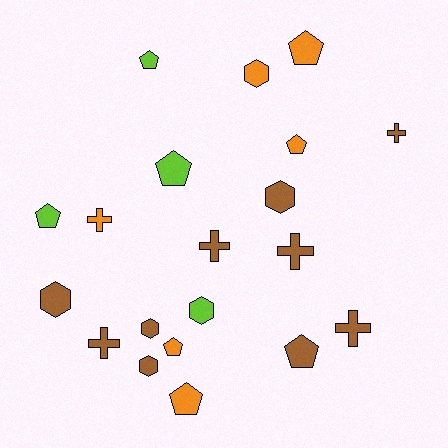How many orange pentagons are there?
There are 4 orange pentagons.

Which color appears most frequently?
Brown, with 10 objects.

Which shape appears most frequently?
Pentagon, with 8 objects.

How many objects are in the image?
There are 20 objects.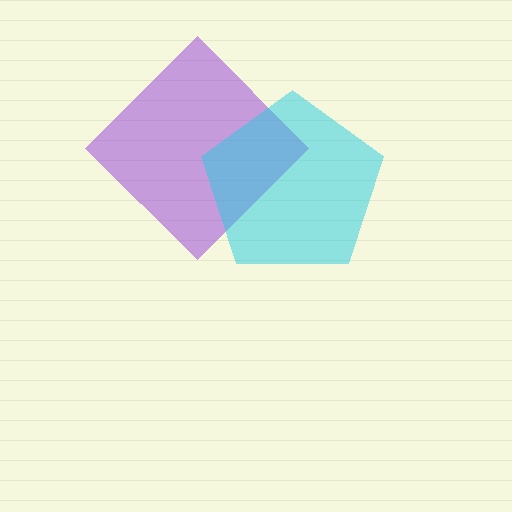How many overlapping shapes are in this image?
There are 2 overlapping shapes in the image.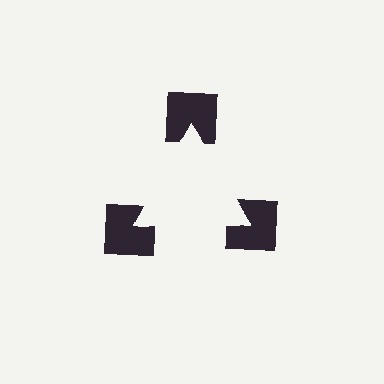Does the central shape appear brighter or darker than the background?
It typically appears slightly brighter than the background, even though no actual brightness change is drawn.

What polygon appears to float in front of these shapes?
An illusory triangle — its edges are inferred from the aligned wedge cuts in the notched squares, not physically drawn.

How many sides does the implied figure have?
3 sides.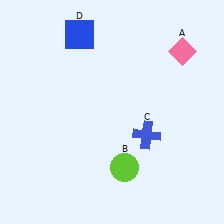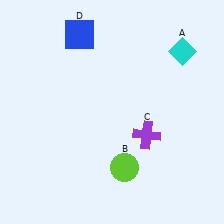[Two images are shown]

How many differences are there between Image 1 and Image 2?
There are 2 differences between the two images.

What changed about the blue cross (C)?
In Image 1, C is blue. In Image 2, it changed to purple.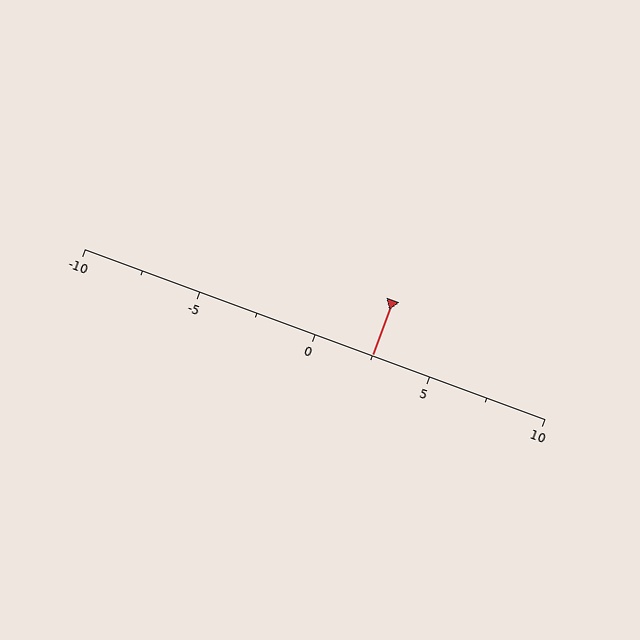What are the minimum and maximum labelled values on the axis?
The axis runs from -10 to 10.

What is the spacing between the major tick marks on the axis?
The major ticks are spaced 5 apart.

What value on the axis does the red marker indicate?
The marker indicates approximately 2.5.